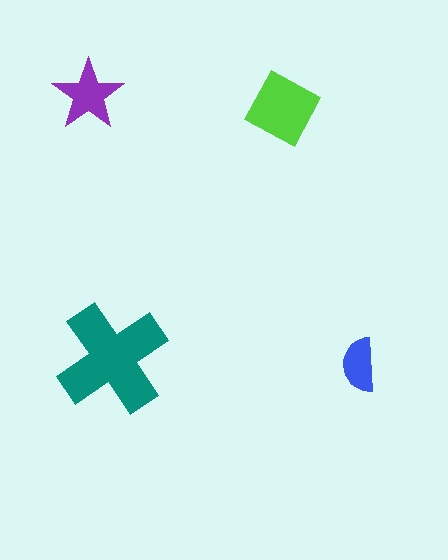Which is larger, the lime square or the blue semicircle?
The lime square.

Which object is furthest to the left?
The purple star is leftmost.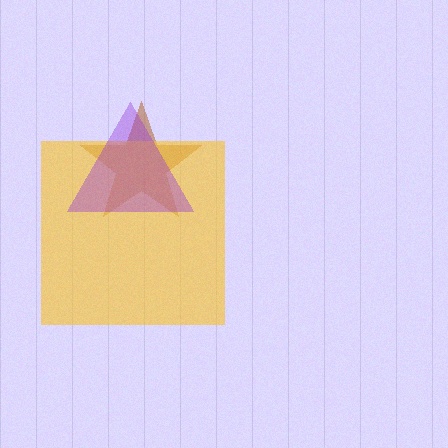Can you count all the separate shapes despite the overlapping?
Yes, there are 3 separate shapes.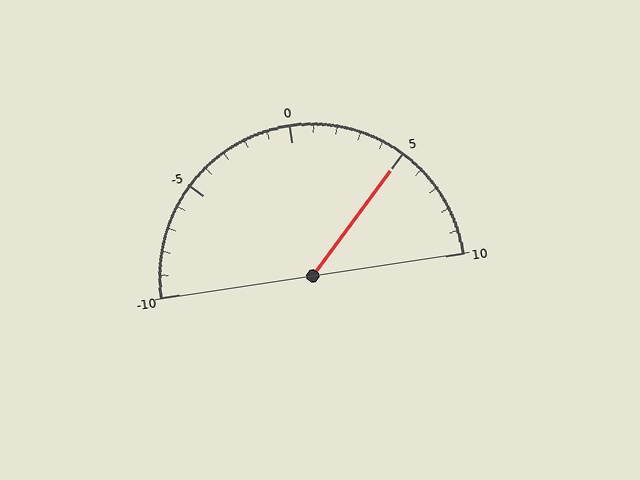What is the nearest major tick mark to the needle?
The nearest major tick mark is 5.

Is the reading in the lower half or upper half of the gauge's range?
The reading is in the upper half of the range (-10 to 10).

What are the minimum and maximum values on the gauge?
The gauge ranges from -10 to 10.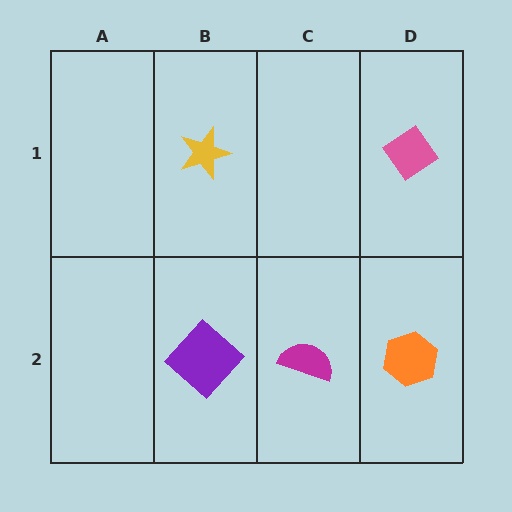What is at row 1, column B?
A yellow star.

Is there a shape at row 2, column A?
No, that cell is empty.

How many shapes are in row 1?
2 shapes.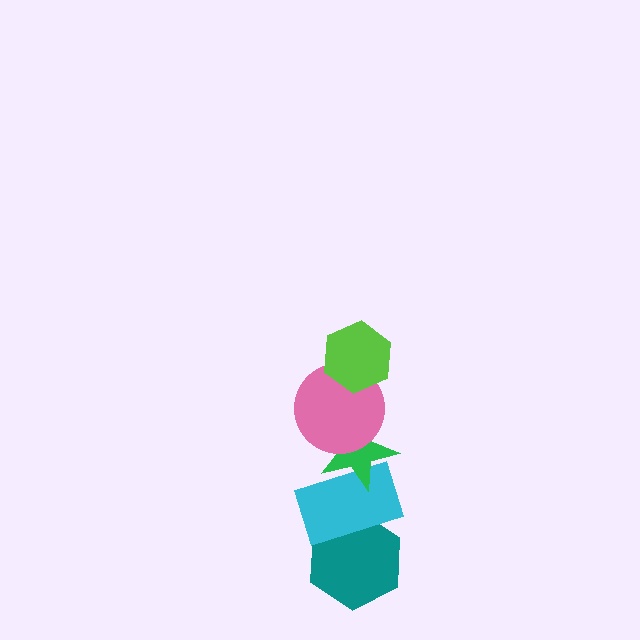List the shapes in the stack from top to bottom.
From top to bottom: the lime hexagon, the pink circle, the green star, the cyan rectangle, the teal hexagon.